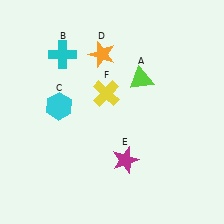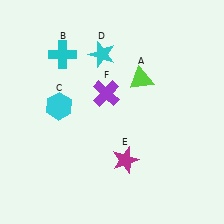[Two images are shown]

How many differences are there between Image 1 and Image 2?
There are 2 differences between the two images.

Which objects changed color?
D changed from orange to cyan. F changed from yellow to purple.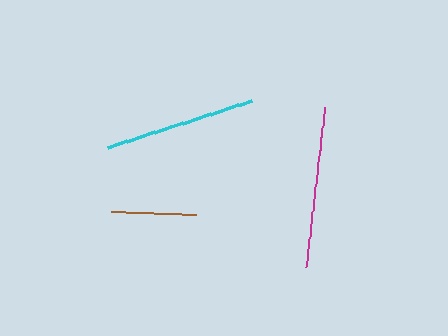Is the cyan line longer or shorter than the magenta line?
The magenta line is longer than the cyan line.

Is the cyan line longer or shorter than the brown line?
The cyan line is longer than the brown line.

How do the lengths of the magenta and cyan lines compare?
The magenta and cyan lines are approximately the same length.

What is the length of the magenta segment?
The magenta segment is approximately 161 pixels long.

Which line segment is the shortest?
The brown line is the shortest at approximately 85 pixels.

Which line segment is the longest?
The magenta line is the longest at approximately 161 pixels.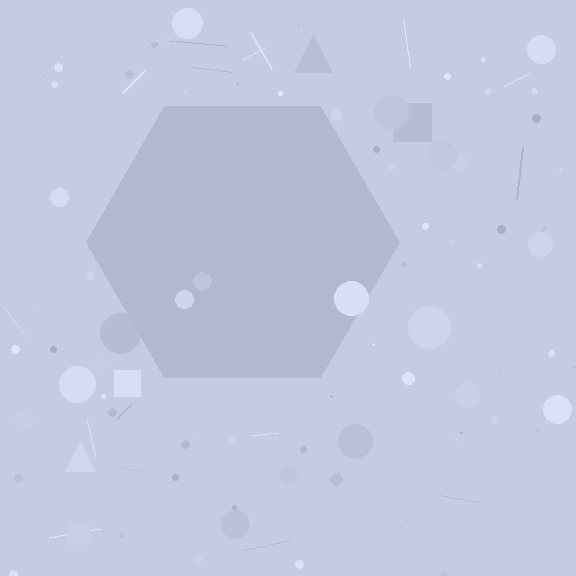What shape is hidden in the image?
A hexagon is hidden in the image.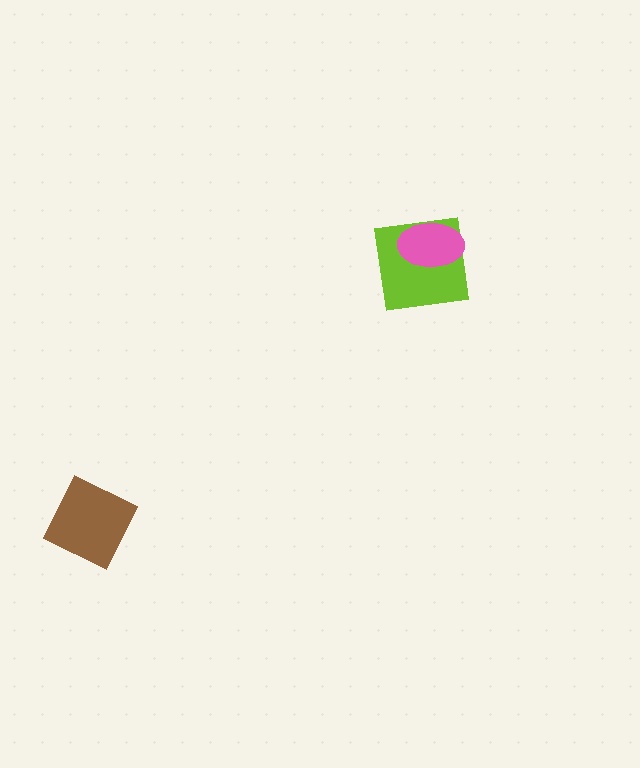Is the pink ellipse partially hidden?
No, no other shape covers it.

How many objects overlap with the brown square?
0 objects overlap with the brown square.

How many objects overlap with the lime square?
1 object overlaps with the lime square.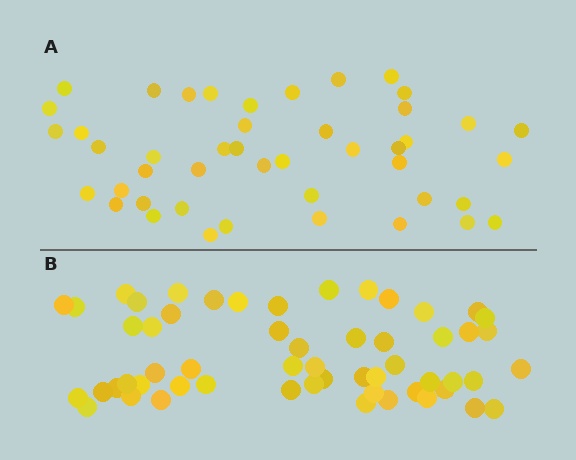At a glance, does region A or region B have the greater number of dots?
Region B (the bottom region) has more dots.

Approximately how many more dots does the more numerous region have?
Region B has roughly 12 or so more dots than region A.